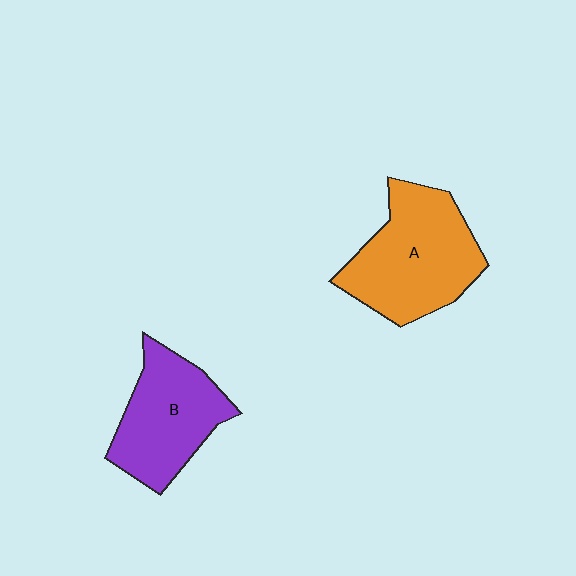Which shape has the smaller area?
Shape B (purple).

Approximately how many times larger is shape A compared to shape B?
Approximately 1.2 times.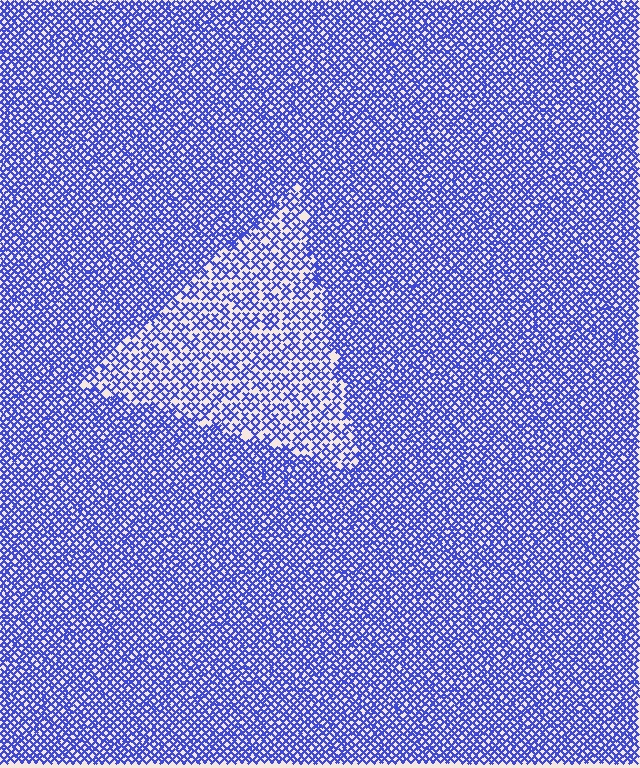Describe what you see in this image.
The image contains small blue elements arranged at two different densities. A triangle-shaped region is visible where the elements are less densely packed than the surrounding area.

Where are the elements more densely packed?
The elements are more densely packed outside the triangle boundary.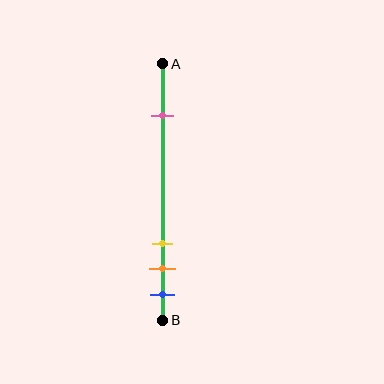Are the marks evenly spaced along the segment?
No, the marks are not evenly spaced.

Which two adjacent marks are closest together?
The orange and blue marks are the closest adjacent pair.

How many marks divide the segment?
There are 4 marks dividing the segment.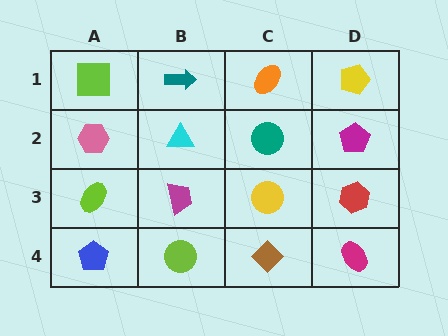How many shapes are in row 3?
4 shapes.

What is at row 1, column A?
A lime square.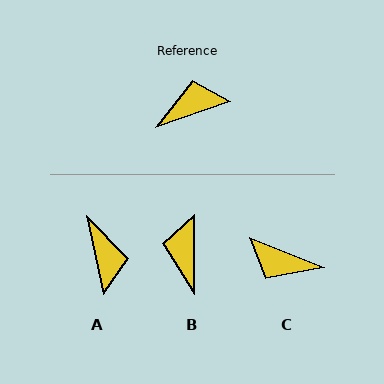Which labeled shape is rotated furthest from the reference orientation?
C, about 139 degrees away.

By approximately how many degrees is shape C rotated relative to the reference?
Approximately 139 degrees counter-clockwise.